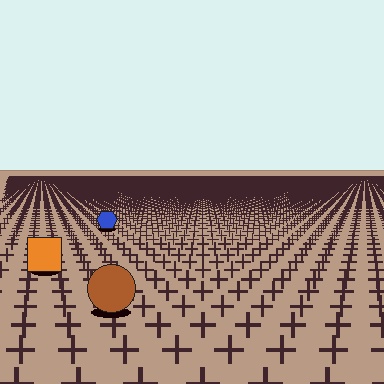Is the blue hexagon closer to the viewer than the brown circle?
No. The brown circle is closer — you can tell from the texture gradient: the ground texture is coarser near it.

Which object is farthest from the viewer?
The blue hexagon is farthest from the viewer. It appears smaller and the ground texture around it is denser.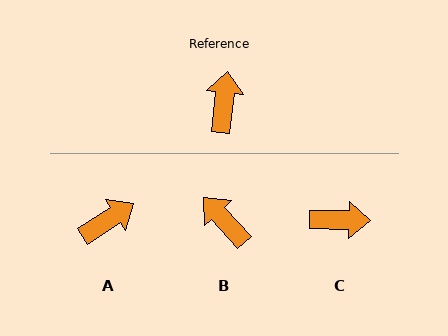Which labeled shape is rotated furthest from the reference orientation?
C, about 85 degrees away.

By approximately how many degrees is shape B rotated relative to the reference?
Approximately 48 degrees counter-clockwise.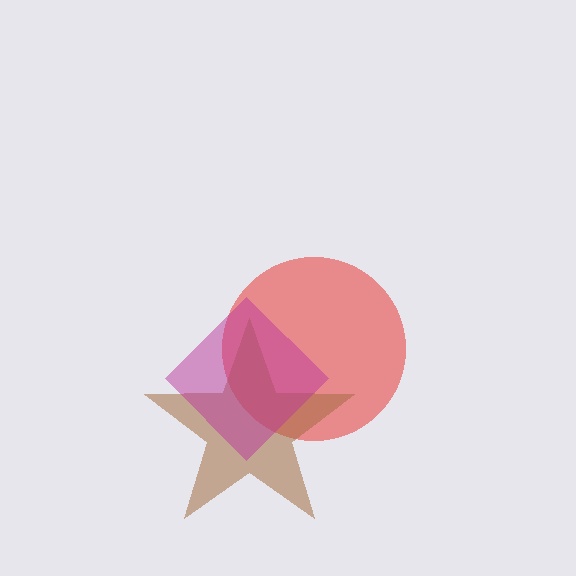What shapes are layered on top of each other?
The layered shapes are: a red circle, a brown star, a magenta diamond.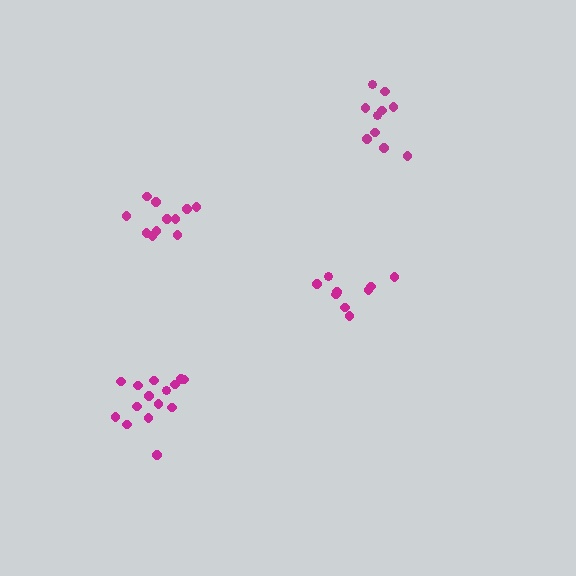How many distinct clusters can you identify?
There are 4 distinct clusters.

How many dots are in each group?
Group 1: 10 dots, Group 2: 11 dots, Group 3: 10 dots, Group 4: 15 dots (46 total).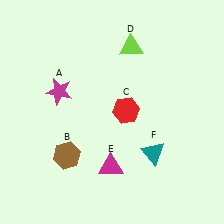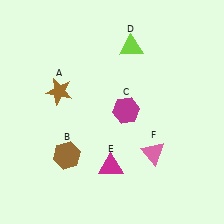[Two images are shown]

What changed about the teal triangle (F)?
In Image 1, F is teal. In Image 2, it changed to pink.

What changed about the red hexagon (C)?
In Image 1, C is red. In Image 2, it changed to magenta.